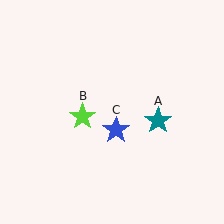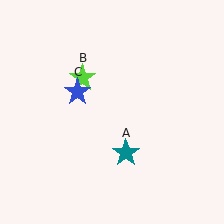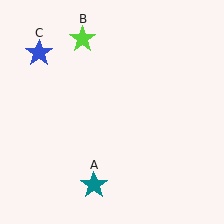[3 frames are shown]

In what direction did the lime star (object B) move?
The lime star (object B) moved up.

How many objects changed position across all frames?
3 objects changed position: teal star (object A), lime star (object B), blue star (object C).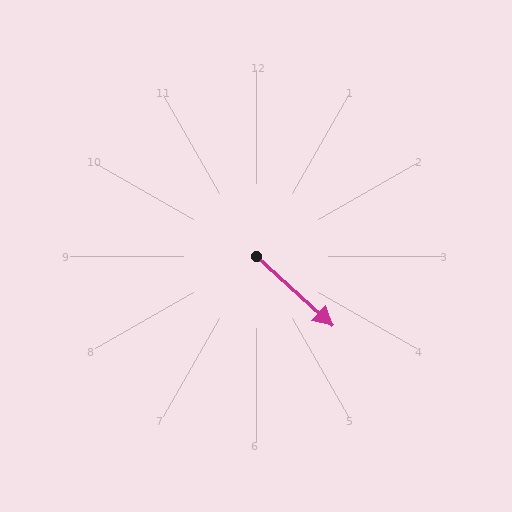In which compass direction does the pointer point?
Southeast.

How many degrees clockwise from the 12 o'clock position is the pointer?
Approximately 132 degrees.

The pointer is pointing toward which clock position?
Roughly 4 o'clock.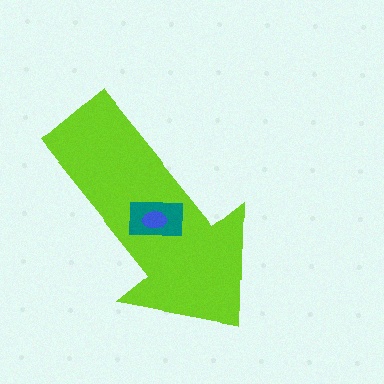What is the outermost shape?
The lime arrow.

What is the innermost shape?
The blue ellipse.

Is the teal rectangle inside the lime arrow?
Yes.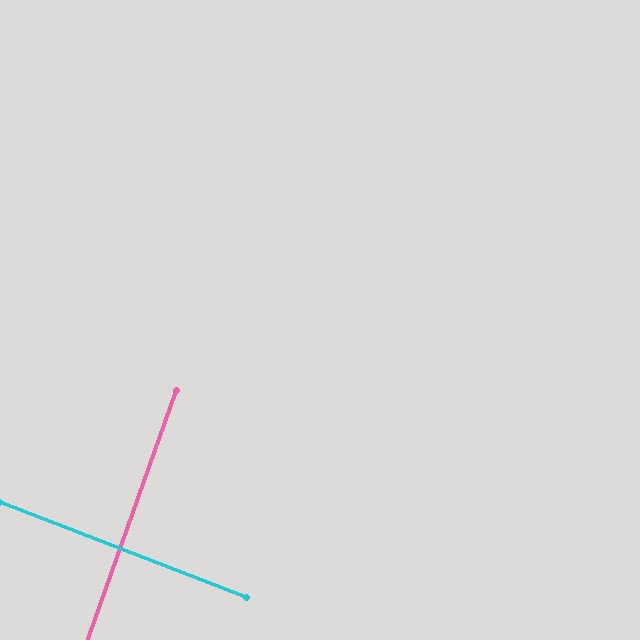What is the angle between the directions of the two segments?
Approximately 89 degrees.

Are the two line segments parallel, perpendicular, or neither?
Perpendicular — they meet at approximately 89°.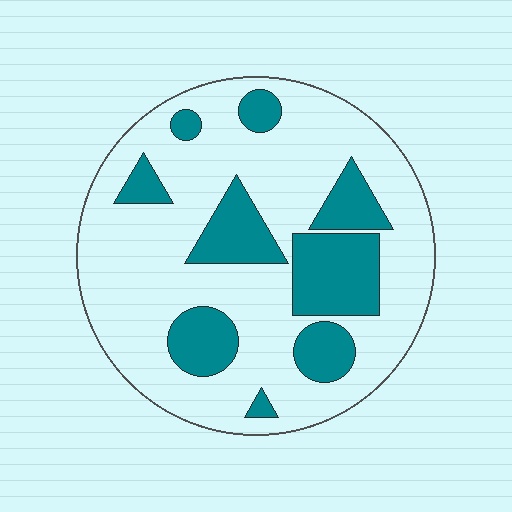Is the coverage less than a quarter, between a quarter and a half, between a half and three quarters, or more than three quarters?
Between a quarter and a half.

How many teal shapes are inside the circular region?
9.